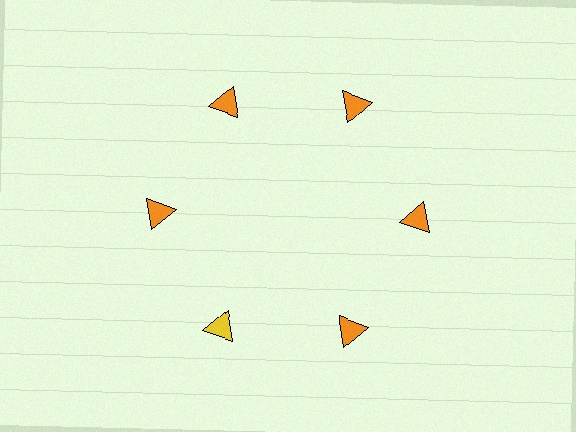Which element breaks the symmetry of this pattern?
The yellow triangle at roughly the 7 o'clock position breaks the symmetry. All other shapes are orange triangles.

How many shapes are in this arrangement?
There are 6 shapes arranged in a ring pattern.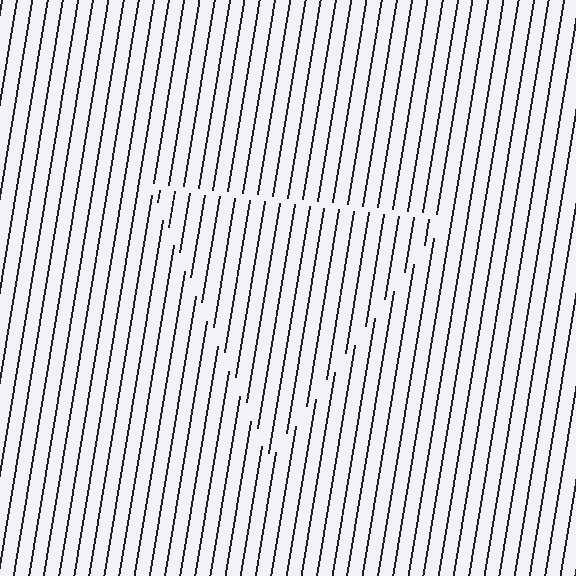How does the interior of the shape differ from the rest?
The interior of the shape contains the same grating, shifted by half a period — the contour is defined by the phase discontinuity where line-ends from the inner and outer gratings abut.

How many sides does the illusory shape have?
3 sides — the line-ends trace a triangle.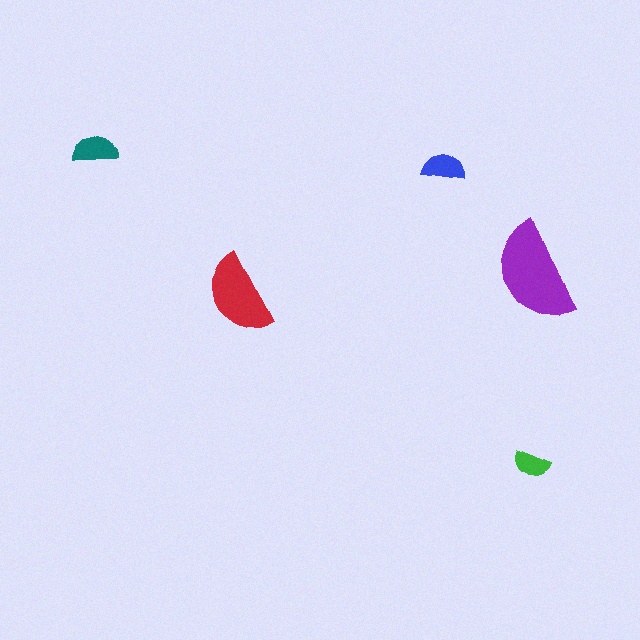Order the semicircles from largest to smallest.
the purple one, the red one, the teal one, the blue one, the green one.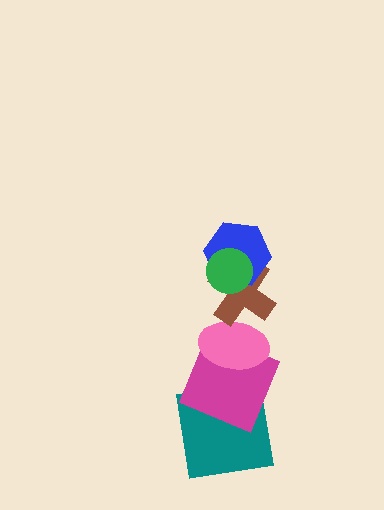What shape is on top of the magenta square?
The pink ellipse is on top of the magenta square.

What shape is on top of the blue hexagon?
The green circle is on top of the blue hexagon.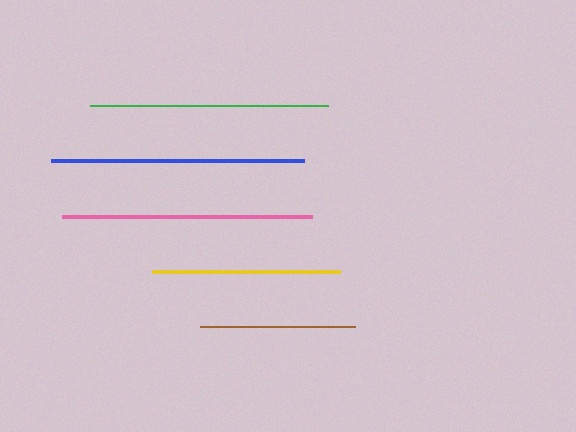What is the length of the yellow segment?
The yellow segment is approximately 188 pixels long.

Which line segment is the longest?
The blue line is the longest at approximately 253 pixels.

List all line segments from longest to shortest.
From longest to shortest: blue, pink, green, yellow, brown.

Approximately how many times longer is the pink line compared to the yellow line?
The pink line is approximately 1.3 times the length of the yellow line.